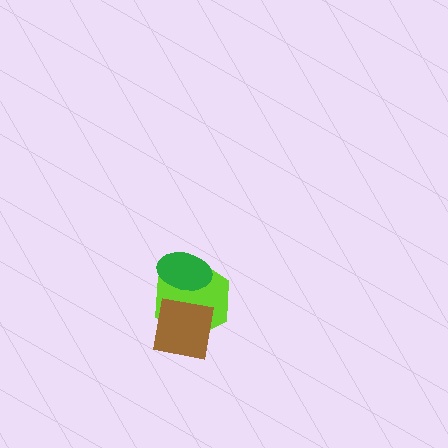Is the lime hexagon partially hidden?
Yes, it is partially covered by another shape.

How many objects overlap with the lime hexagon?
2 objects overlap with the lime hexagon.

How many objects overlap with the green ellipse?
2 objects overlap with the green ellipse.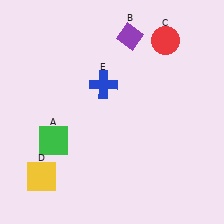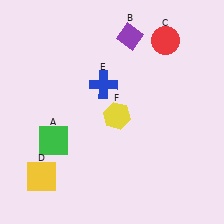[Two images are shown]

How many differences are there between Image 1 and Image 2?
There is 1 difference between the two images.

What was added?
A yellow hexagon (F) was added in Image 2.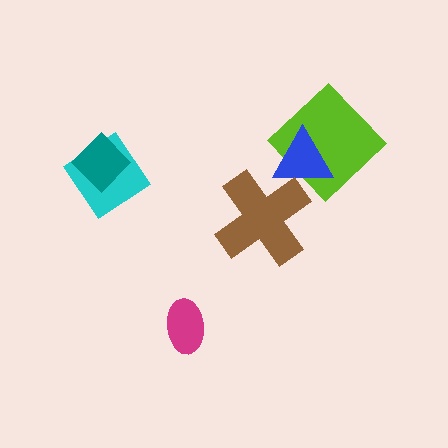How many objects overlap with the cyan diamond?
1 object overlaps with the cyan diamond.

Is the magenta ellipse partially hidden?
No, no other shape covers it.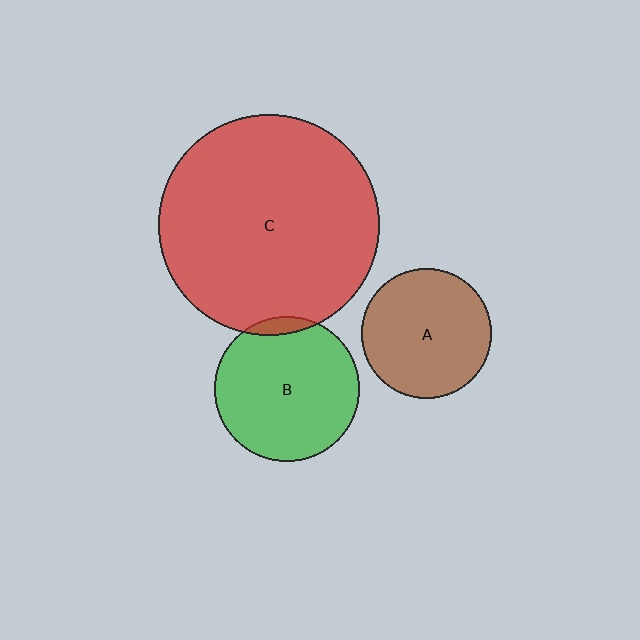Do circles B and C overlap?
Yes.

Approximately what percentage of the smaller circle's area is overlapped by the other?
Approximately 5%.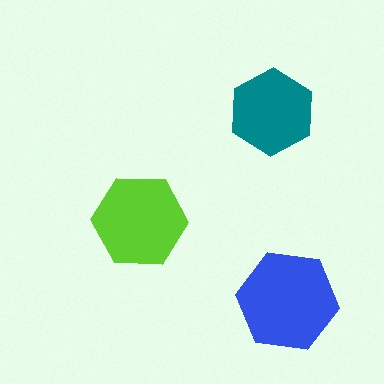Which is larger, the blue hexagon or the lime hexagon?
The blue one.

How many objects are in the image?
There are 3 objects in the image.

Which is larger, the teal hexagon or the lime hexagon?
The lime one.